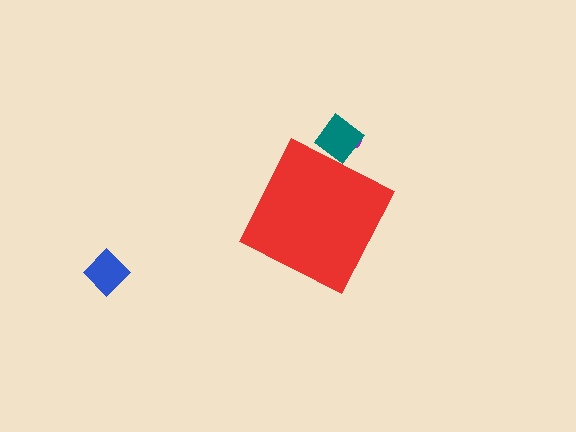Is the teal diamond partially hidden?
Yes, the teal diamond is partially hidden behind the red diamond.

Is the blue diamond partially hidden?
No, the blue diamond is fully visible.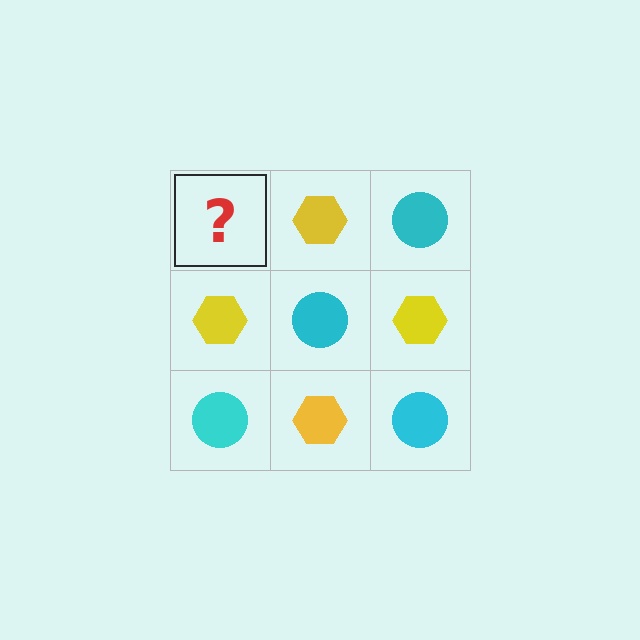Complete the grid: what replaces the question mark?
The question mark should be replaced with a cyan circle.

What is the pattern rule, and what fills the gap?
The rule is that it alternates cyan circle and yellow hexagon in a checkerboard pattern. The gap should be filled with a cyan circle.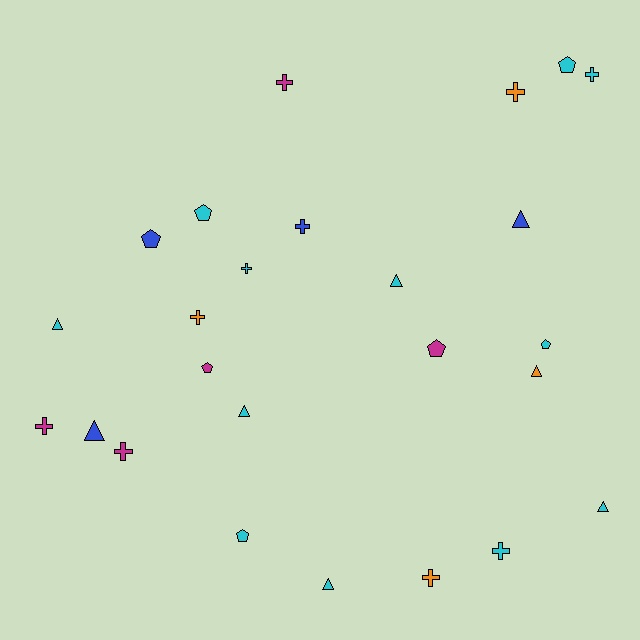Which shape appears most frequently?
Cross, with 10 objects.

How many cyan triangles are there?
There are 5 cyan triangles.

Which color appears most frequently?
Cyan, with 12 objects.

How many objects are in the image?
There are 25 objects.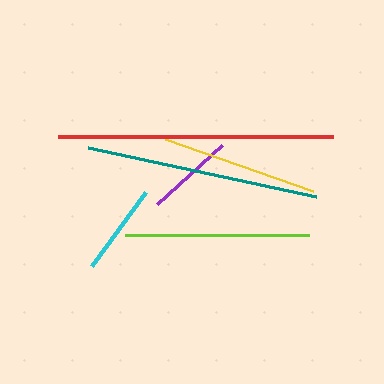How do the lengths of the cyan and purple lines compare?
The cyan and purple lines are approximately the same length.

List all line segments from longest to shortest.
From longest to shortest: red, teal, lime, yellow, cyan, purple.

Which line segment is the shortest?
The purple line is the shortest at approximately 88 pixels.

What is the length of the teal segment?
The teal segment is approximately 233 pixels long.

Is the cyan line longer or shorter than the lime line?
The lime line is longer than the cyan line.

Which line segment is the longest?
The red line is the longest at approximately 275 pixels.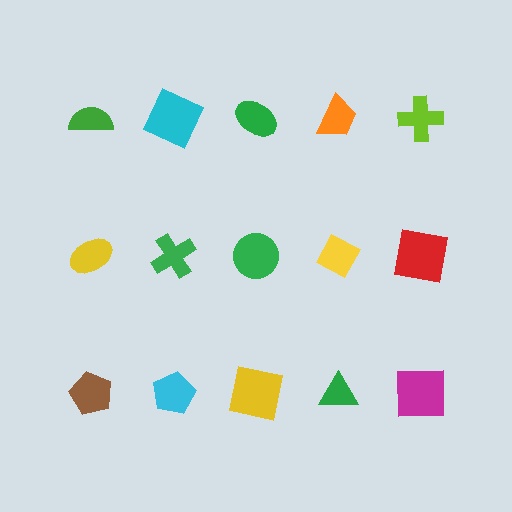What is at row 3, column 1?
A brown pentagon.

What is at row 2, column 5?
A red square.